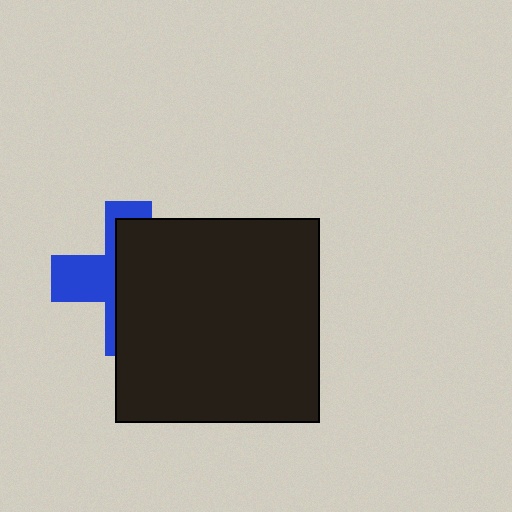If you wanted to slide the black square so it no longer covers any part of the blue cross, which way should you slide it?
Slide it right — that is the most direct way to separate the two shapes.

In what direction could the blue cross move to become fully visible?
The blue cross could move left. That would shift it out from behind the black square entirely.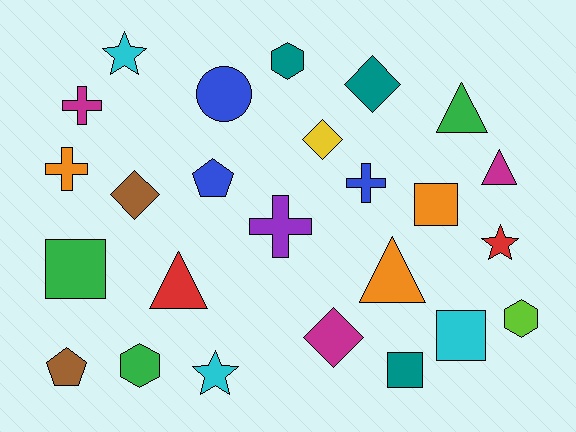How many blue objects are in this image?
There are 3 blue objects.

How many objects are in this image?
There are 25 objects.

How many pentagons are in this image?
There are 2 pentagons.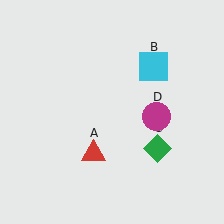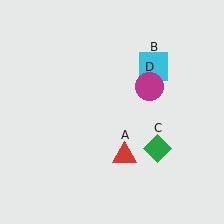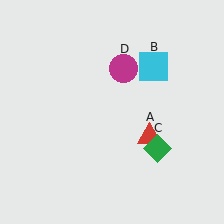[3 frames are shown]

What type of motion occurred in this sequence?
The red triangle (object A), magenta circle (object D) rotated counterclockwise around the center of the scene.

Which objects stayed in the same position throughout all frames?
Cyan square (object B) and green diamond (object C) remained stationary.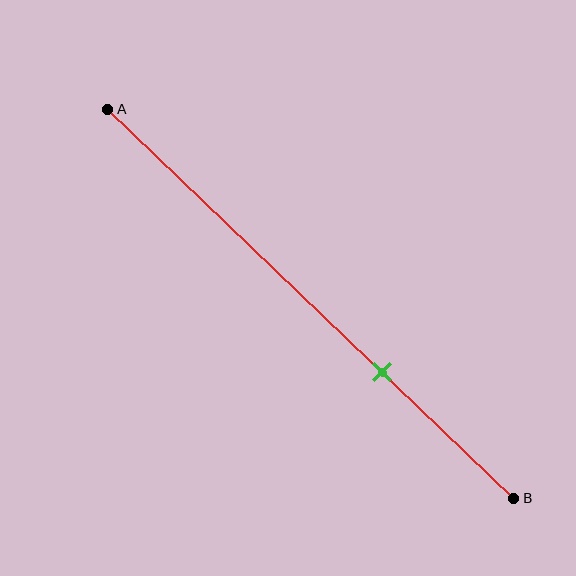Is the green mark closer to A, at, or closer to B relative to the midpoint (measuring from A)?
The green mark is closer to point B than the midpoint of segment AB.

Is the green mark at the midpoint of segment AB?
No, the mark is at about 70% from A, not at the 50% midpoint.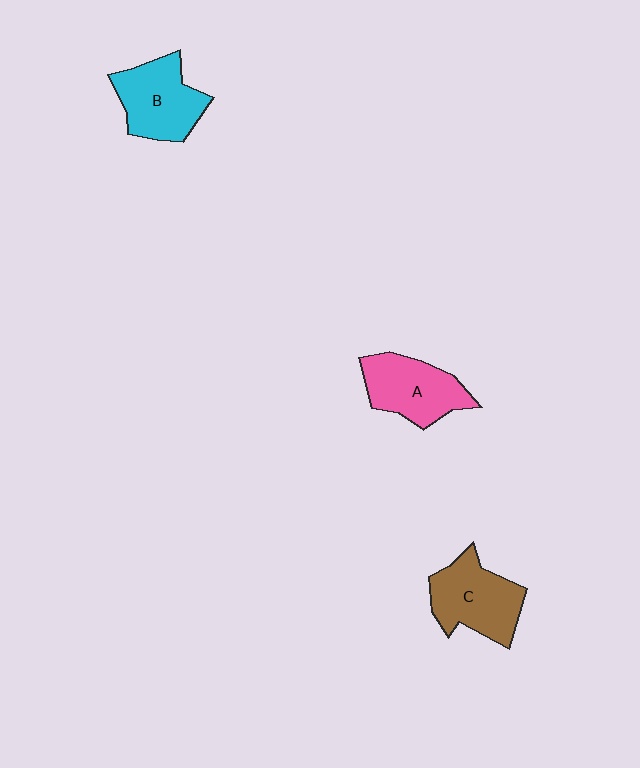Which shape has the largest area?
Shape C (brown).